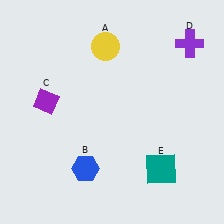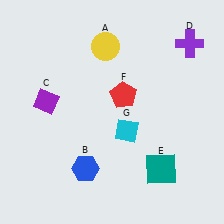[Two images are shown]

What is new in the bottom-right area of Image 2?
A cyan diamond (G) was added in the bottom-right area of Image 2.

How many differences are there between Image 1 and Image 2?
There are 2 differences between the two images.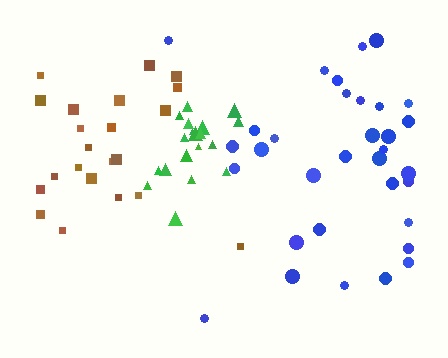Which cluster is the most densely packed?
Green.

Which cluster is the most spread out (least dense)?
Brown.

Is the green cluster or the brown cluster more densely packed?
Green.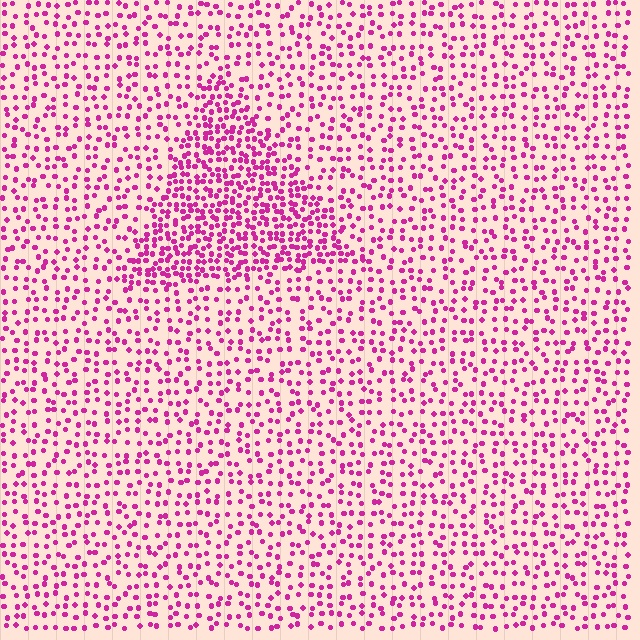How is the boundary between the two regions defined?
The boundary is defined by a change in element density (approximately 2.0x ratio). All elements are the same color, size, and shape.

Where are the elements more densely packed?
The elements are more densely packed inside the triangle boundary.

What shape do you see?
I see a triangle.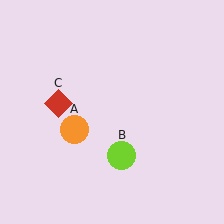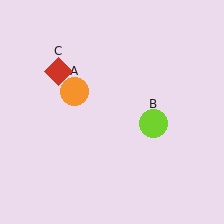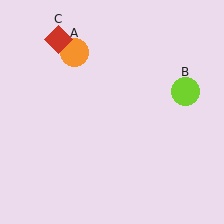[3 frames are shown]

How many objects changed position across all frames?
3 objects changed position: orange circle (object A), lime circle (object B), red diamond (object C).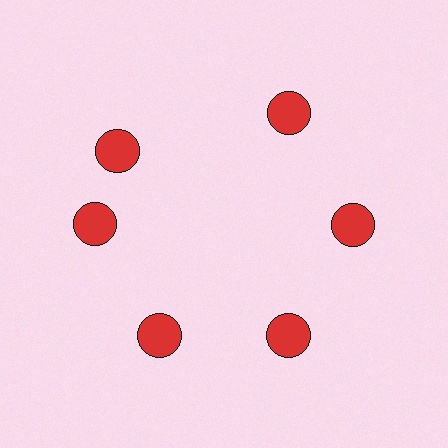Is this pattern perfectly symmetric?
No. The 6 red circles are arranged in a ring, but one element near the 11 o'clock position is rotated out of alignment along the ring, breaking the 6-fold rotational symmetry.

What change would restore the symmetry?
The symmetry would be restored by rotating it back into even spacing with its neighbors so that all 6 circles sit at equal angles and equal distance from the center.